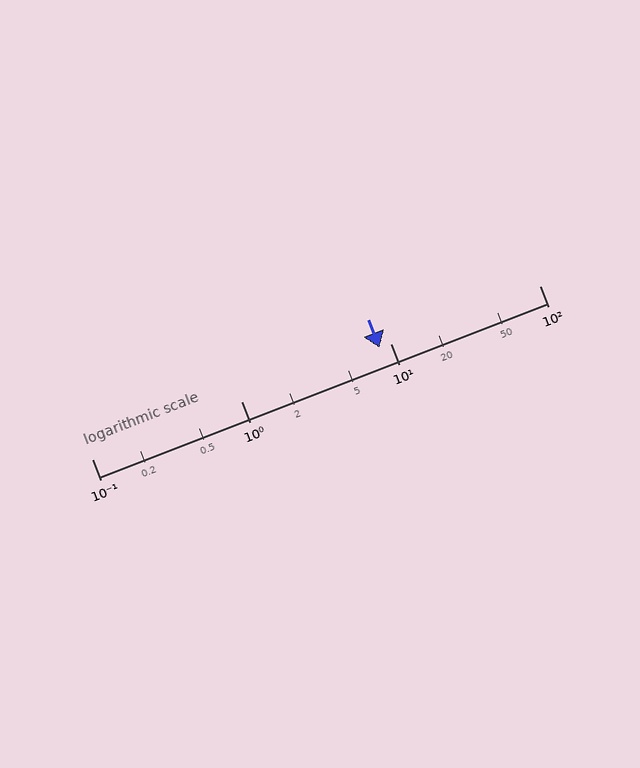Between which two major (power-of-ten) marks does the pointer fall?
The pointer is between 1 and 10.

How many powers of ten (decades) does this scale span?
The scale spans 3 decades, from 0.1 to 100.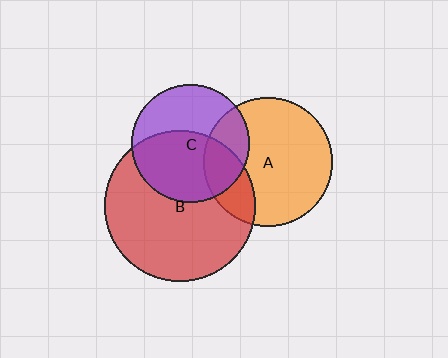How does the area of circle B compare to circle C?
Approximately 1.6 times.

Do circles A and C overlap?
Yes.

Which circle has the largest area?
Circle B (red).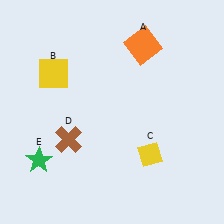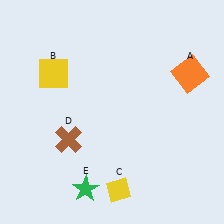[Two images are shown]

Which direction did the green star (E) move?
The green star (E) moved right.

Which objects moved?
The objects that moved are: the orange square (A), the yellow diamond (C), the green star (E).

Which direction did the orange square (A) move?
The orange square (A) moved right.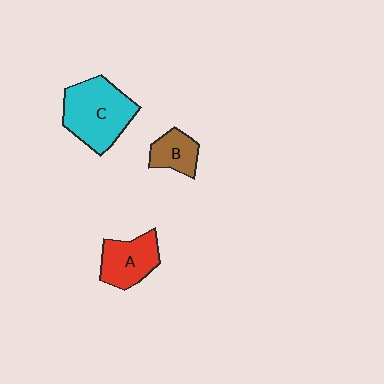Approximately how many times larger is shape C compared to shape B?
Approximately 2.3 times.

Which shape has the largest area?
Shape C (cyan).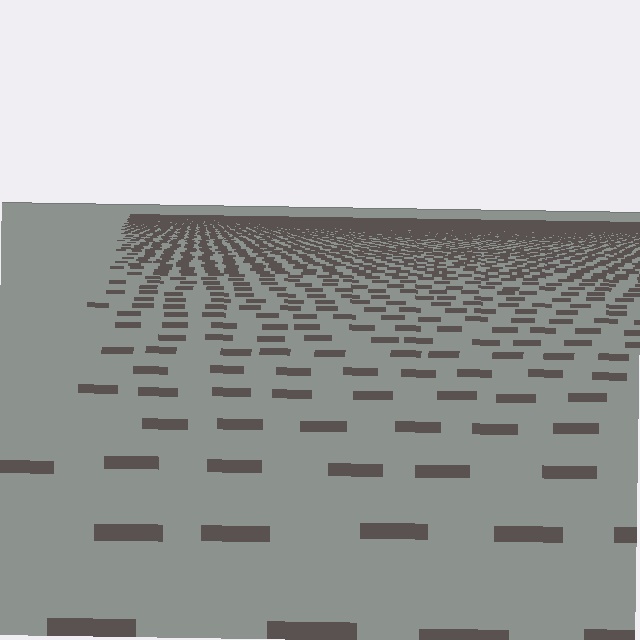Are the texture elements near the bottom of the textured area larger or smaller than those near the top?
Larger. Near the bottom, elements are closer to the viewer and appear at a bigger on-screen size.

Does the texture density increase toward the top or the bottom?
Density increases toward the top.